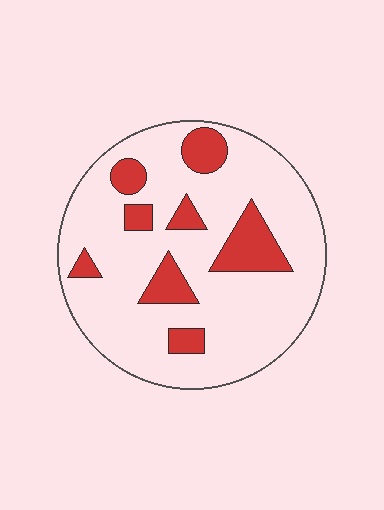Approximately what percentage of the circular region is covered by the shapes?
Approximately 20%.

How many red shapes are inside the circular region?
8.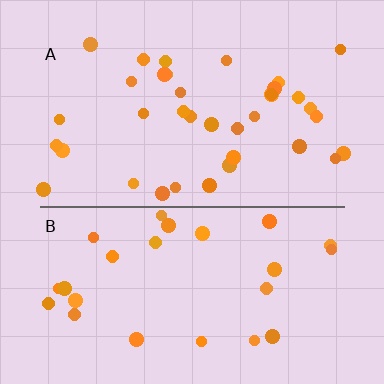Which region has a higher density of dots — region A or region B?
A (the top).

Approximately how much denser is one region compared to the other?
Approximately 1.4× — region A over region B.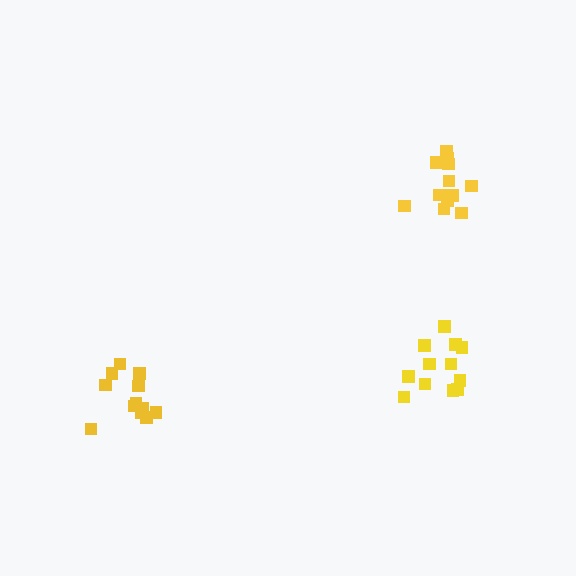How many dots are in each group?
Group 1: 13 dots, Group 2: 12 dots, Group 3: 12 dots (37 total).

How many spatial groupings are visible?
There are 3 spatial groupings.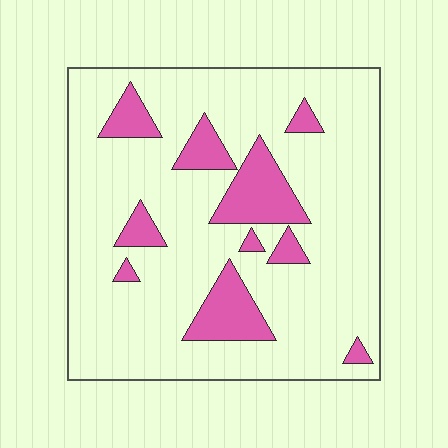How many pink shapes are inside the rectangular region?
10.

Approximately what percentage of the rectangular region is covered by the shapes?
Approximately 15%.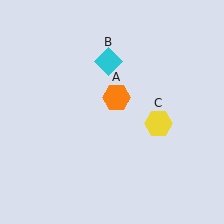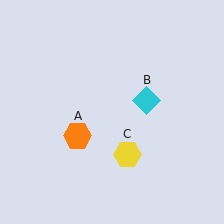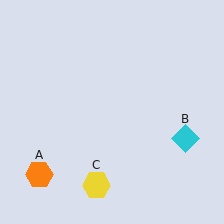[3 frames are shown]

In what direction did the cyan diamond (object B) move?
The cyan diamond (object B) moved down and to the right.